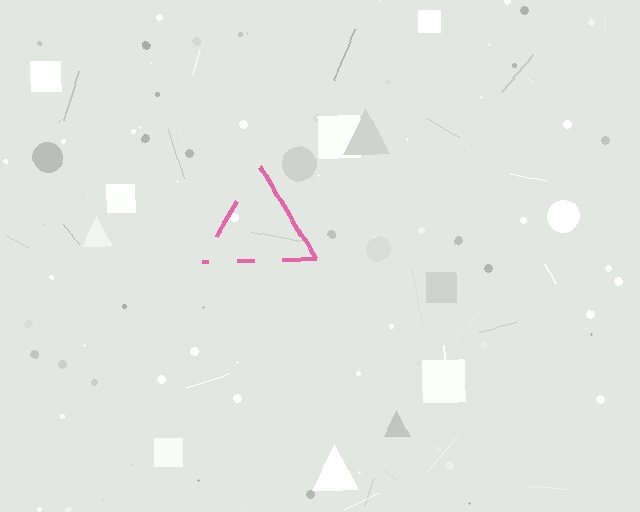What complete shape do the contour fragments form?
The contour fragments form a triangle.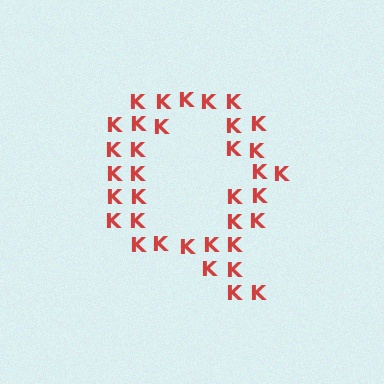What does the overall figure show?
The overall figure shows the letter Q.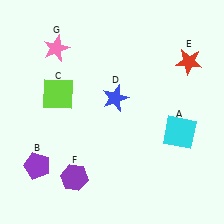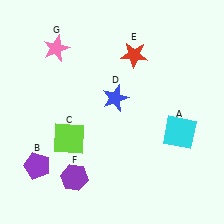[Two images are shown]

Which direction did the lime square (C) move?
The lime square (C) moved down.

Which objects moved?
The objects that moved are: the lime square (C), the red star (E).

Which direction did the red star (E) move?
The red star (E) moved left.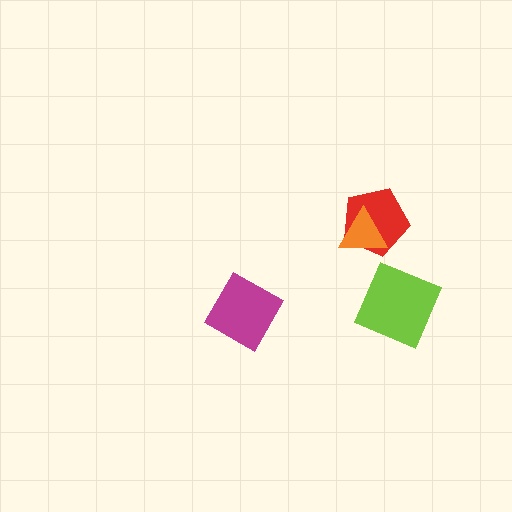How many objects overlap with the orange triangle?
1 object overlaps with the orange triangle.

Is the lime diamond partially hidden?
No, no other shape covers it.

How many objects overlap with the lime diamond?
0 objects overlap with the lime diamond.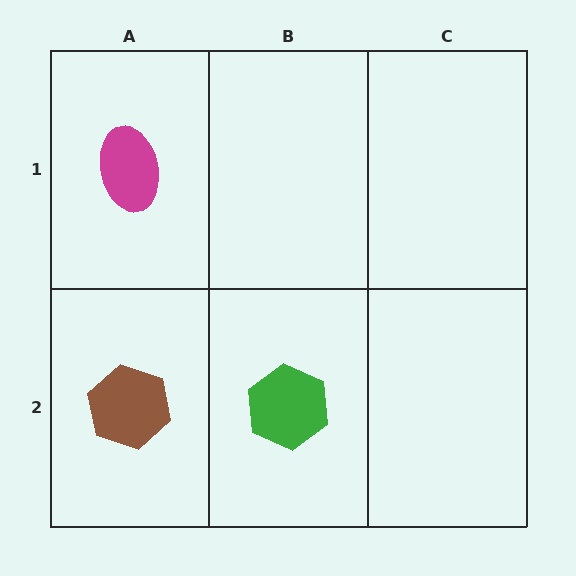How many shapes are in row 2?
2 shapes.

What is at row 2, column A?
A brown hexagon.